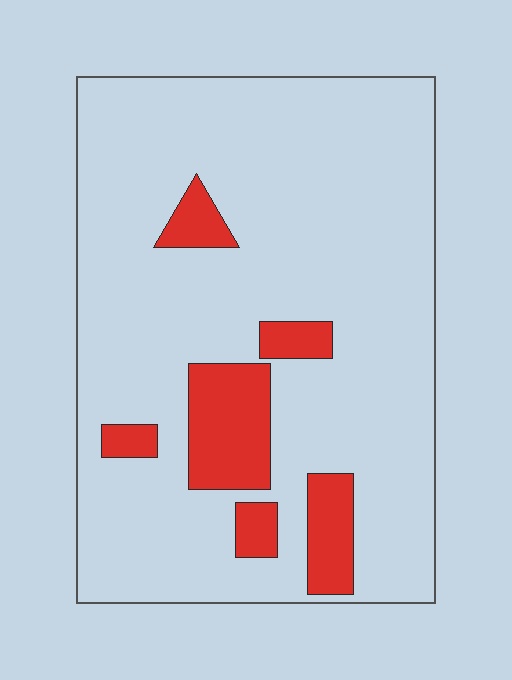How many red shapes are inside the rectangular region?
6.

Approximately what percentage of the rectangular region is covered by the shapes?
Approximately 15%.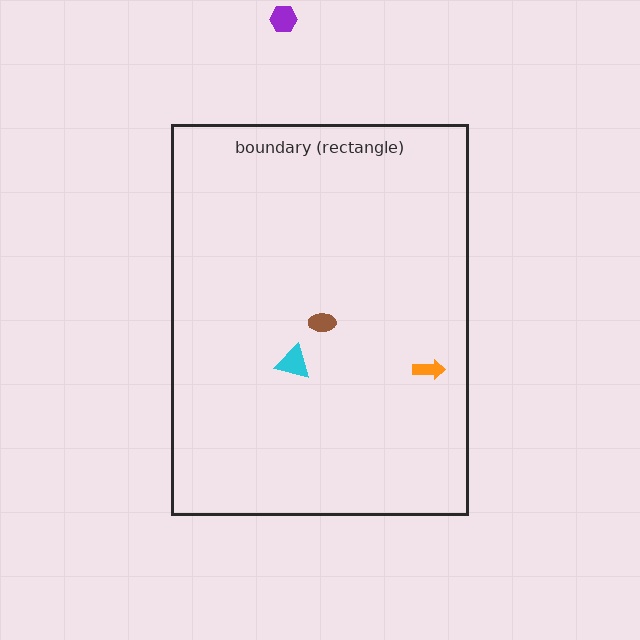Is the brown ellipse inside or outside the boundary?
Inside.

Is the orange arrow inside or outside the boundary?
Inside.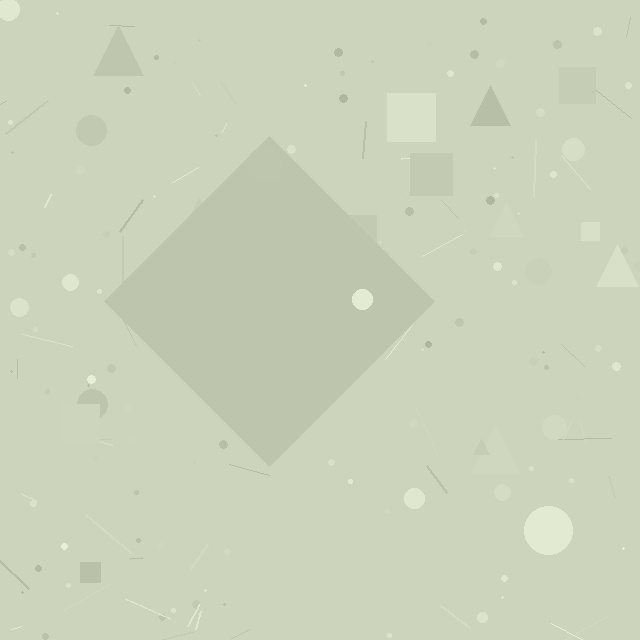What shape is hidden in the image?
A diamond is hidden in the image.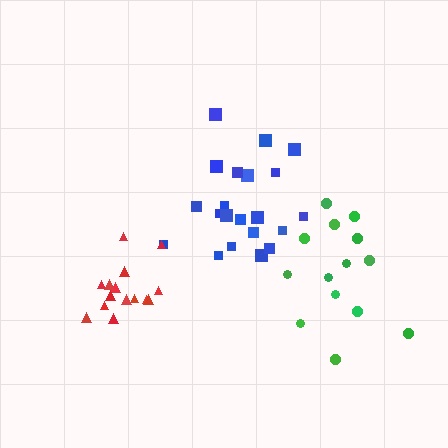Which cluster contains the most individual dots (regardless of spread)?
Blue (21).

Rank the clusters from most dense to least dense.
red, blue, green.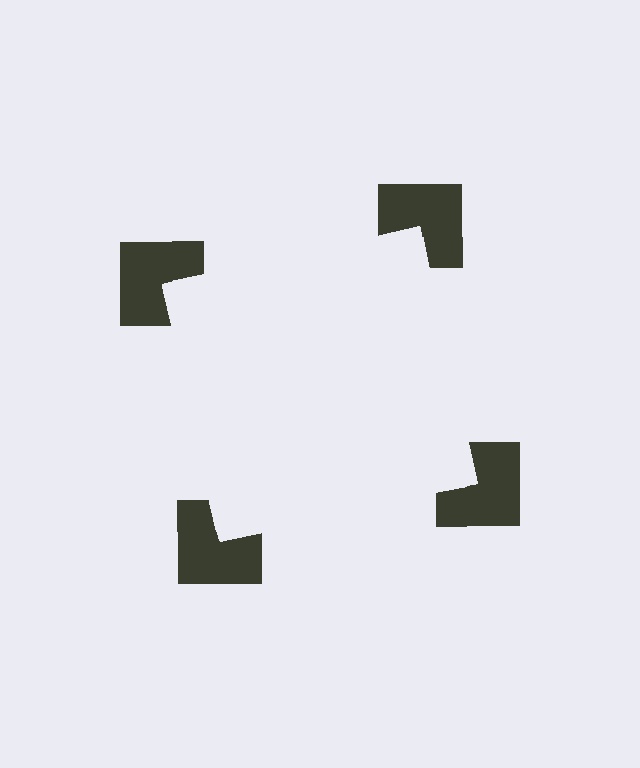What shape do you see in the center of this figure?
An illusory square — its edges are inferred from the aligned wedge cuts in the notched squares, not physically drawn.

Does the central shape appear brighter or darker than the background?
It typically appears slightly brighter than the background, even though no actual brightness change is drawn.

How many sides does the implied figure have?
4 sides.